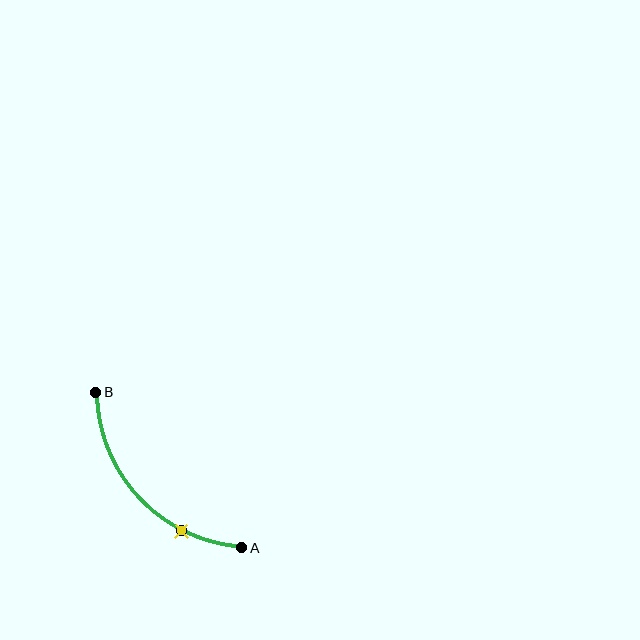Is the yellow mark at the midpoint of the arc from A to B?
No. The yellow mark lies on the arc but is closer to endpoint A. The arc midpoint would be at the point on the curve equidistant along the arc from both A and B.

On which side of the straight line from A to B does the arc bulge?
The arc bulges below and to the left of the straight line connecting A and B.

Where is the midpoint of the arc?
The arc midpoint is the point on the curve farthest from the straight line joining A and B. It sits below and to the left of that line.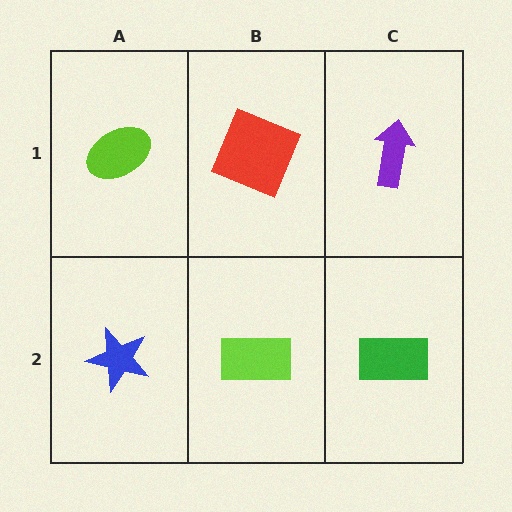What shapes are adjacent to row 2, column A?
A lime ellipse (row 1, column A), a lime rectangle (row 2, column B).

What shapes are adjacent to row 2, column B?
A red square (row 1, column B), a blue star (row 2, column A), a green rectangle (row 2, column C).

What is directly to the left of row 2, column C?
A lime rectangle.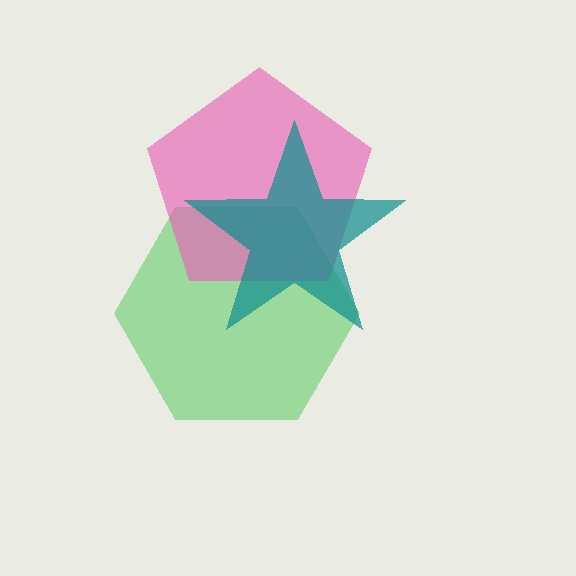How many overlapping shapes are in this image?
There are 3 overlapping shapes in the image.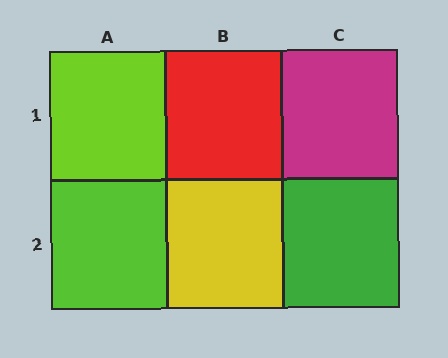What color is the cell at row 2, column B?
Yellow.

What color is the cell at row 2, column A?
Lime.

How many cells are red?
1 cell is red.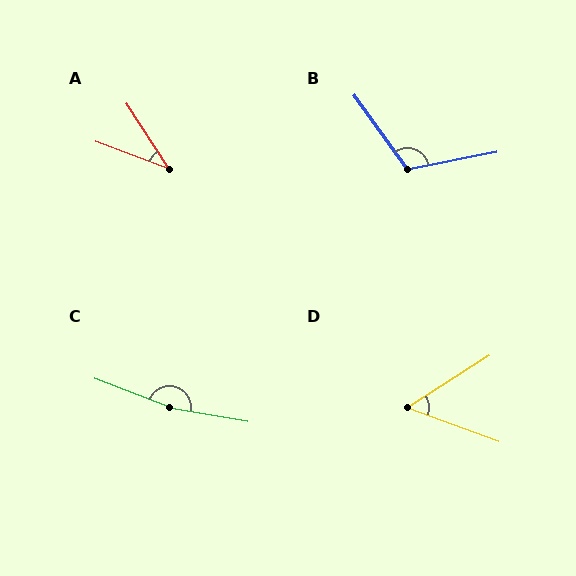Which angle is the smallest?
A, at approximately 36 degrees.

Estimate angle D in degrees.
Approximately 53 degrees.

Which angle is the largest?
C, at approximately 169 degrees.